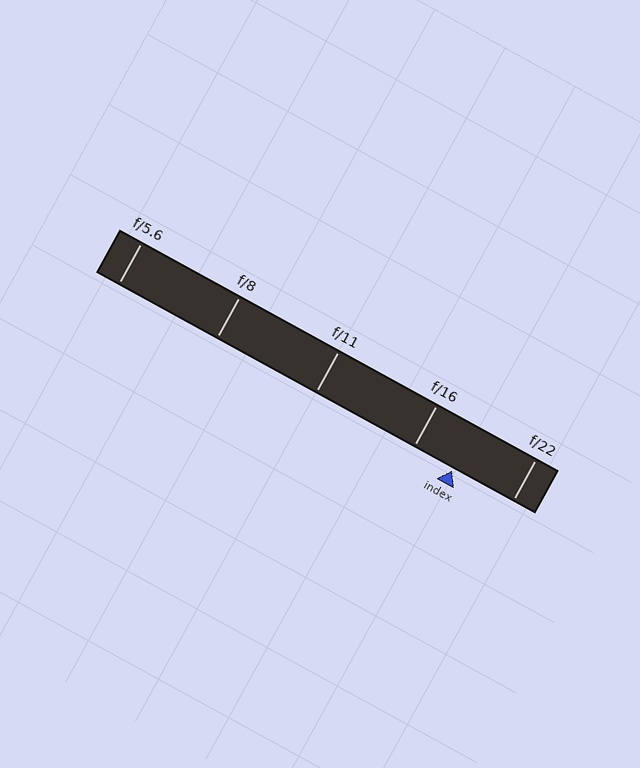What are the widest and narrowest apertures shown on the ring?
The widest aperture shown is f/5.6 and the narrowest is f/22.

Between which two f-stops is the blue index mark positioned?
The index mark is between f/16 and f/22.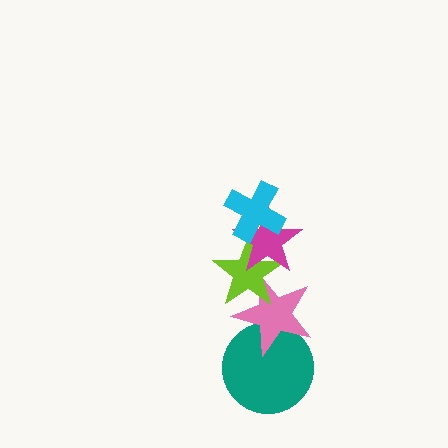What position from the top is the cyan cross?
The cyan cross is 1st from the top.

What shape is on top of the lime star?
The magenta star is on top of the lime star.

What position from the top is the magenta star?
The magenta star is 2nd from the top.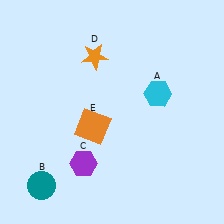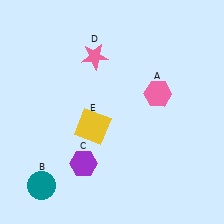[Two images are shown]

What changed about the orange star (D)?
In Image 1, D is orange. In Image 2, it changed to pink.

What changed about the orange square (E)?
In Image 1, E is orange. In Image 2, it changed to yellow.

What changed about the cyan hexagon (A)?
In Image 1, A is cyan. In Image 2, it changed to pink.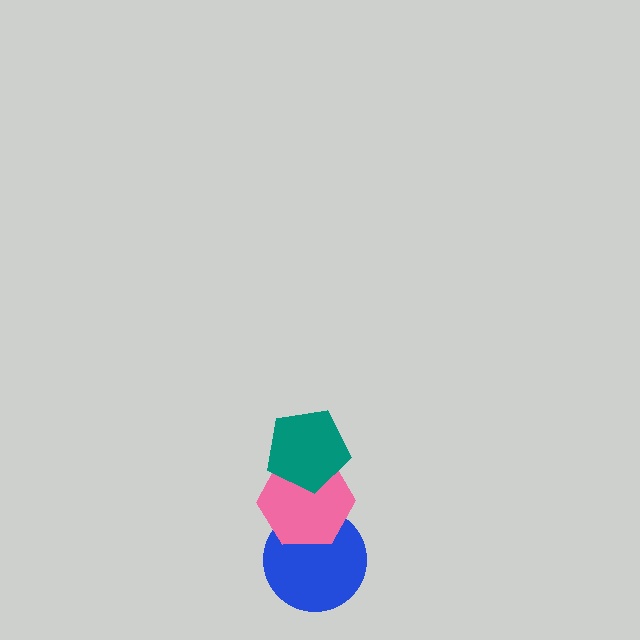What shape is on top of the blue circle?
The pink hexagon is on top of the blue circle.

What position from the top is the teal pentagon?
The teal pentagon is 1st from the top.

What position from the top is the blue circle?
The blue circle is 3rd from the top.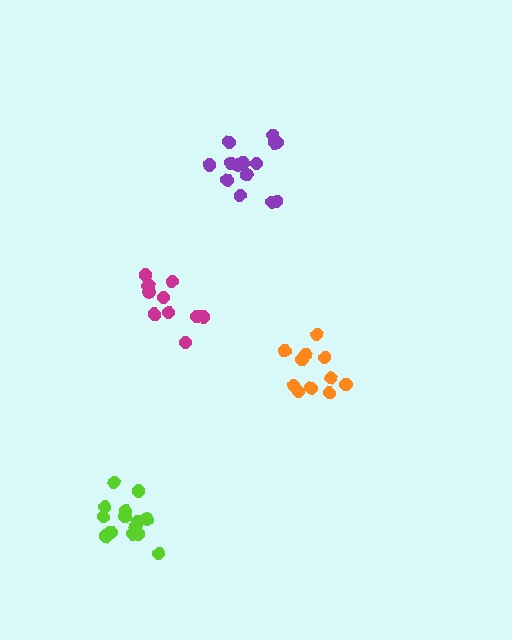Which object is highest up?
The purple cluster is topmost.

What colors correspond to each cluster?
The clusters are colored: lime, purple, orange, magenta.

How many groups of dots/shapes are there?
There are 4 groups.